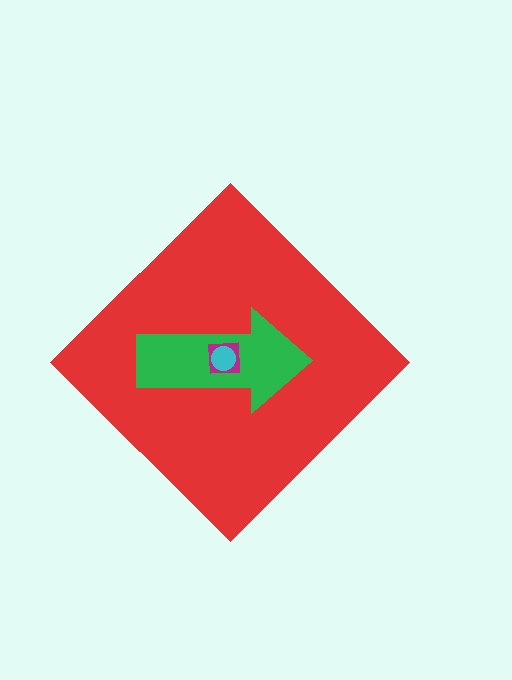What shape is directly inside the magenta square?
The cyan circle.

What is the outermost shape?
The red diamond.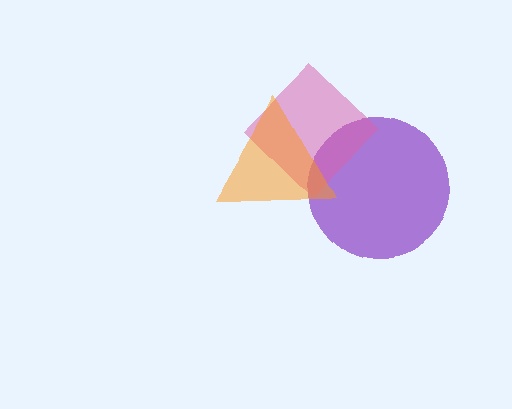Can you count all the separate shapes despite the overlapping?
Yes, there are 3 separate shapes.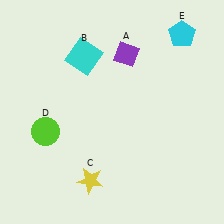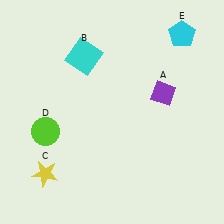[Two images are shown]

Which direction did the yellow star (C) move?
The yellow star (C) moved left.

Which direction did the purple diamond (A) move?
The purple diamond (A) moved down.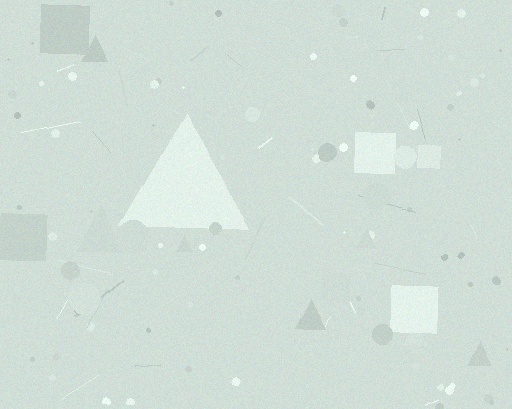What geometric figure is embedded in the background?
A triangle is embedded in the background.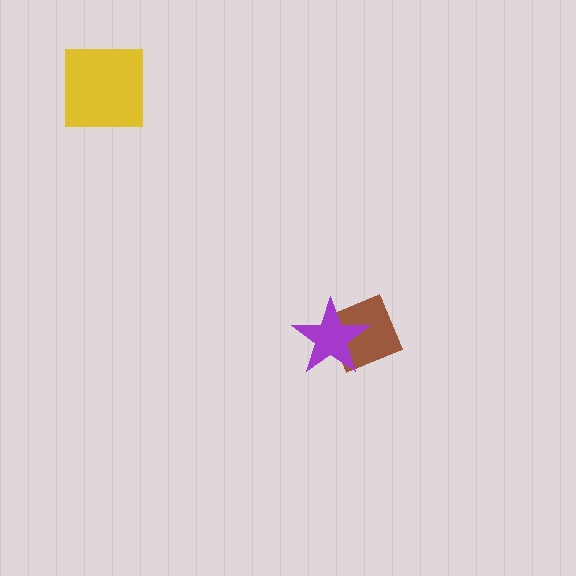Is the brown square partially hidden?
Yes, it is partially covered by another shape.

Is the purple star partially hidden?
No, no other shape covers it.